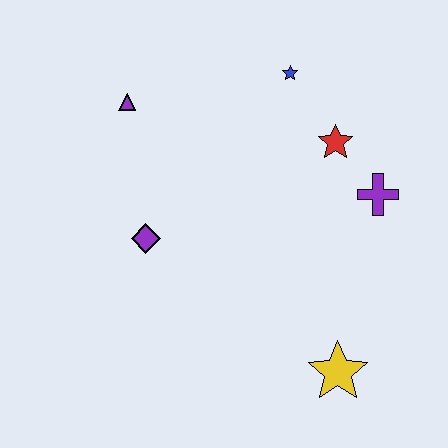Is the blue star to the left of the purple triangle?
No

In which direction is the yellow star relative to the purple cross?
The yellow star is below the purple cross.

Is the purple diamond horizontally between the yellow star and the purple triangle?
Yes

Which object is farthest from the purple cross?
The purple triangle is farthest from the purple cross.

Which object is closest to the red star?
The purple cross is closest to the red star.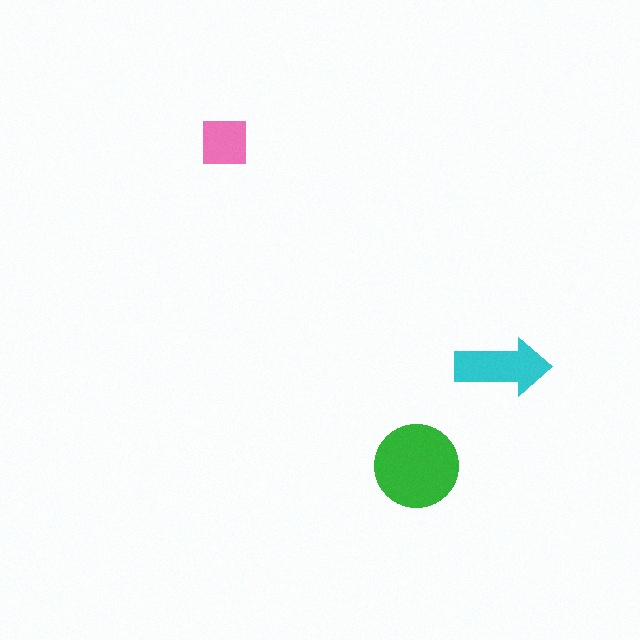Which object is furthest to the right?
The cyan arrow is rightmost.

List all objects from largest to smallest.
The green circle, the cyan arrow, the pink square.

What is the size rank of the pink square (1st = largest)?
3rd.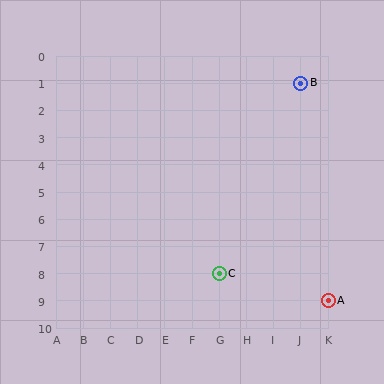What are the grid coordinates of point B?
Point B is at grid coordinates (J, 1).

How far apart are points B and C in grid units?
Points B and C are 3 columns and 7 rows apart (about 7.6 grid units diagonally).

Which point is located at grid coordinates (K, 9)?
Point A is at (K, 9).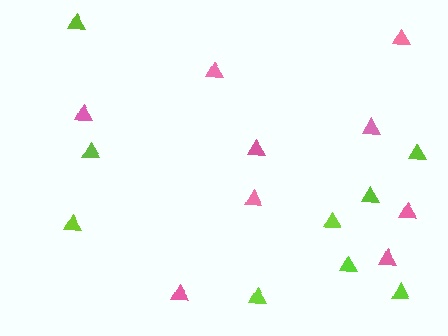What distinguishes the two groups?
There are 2 groups: one group of pink triangles (9) and one group of lime triangles (9).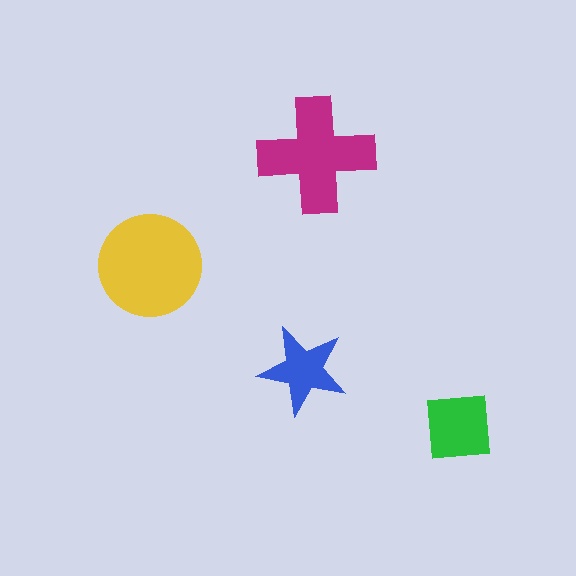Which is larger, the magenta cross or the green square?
The magenta cross.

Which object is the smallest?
The blue star.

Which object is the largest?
The yellow circle.